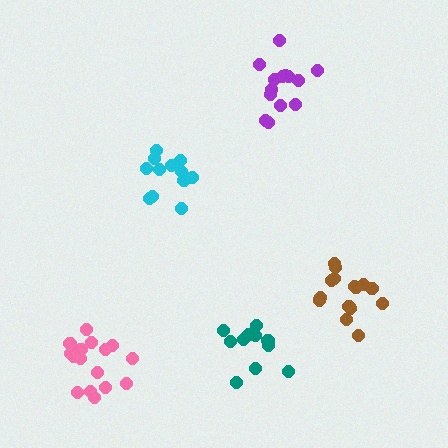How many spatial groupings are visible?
There are 5 spatial groupings.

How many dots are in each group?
Group 1: 11 dots, Group 2: 13 dots, Group 3: 14 dots, Group 4: 15 dots, Group 5: 16 dots (69 total).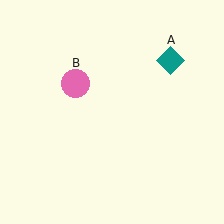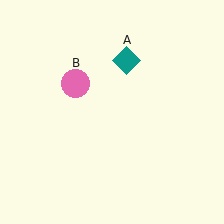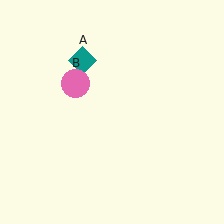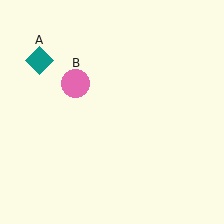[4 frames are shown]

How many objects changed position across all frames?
1 object changed position: teal diamond (object A).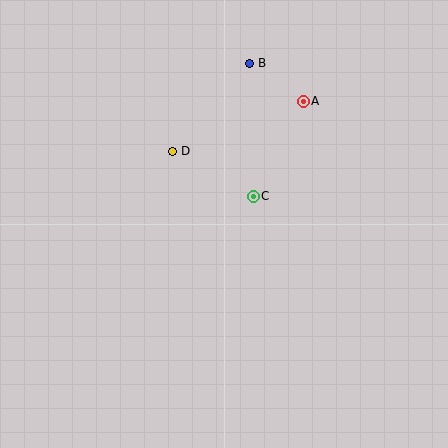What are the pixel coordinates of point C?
Point C is at (253, 196).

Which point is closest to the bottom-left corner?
Point D is closest to the bottom-left corner.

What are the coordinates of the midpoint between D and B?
The midpoint between D and B is at (211, 107).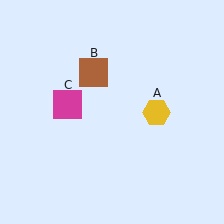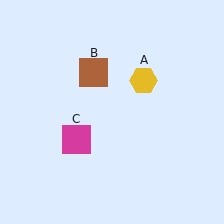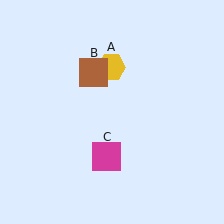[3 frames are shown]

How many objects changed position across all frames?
2 objects changed position: yellow hexagon (object A), magenta square (object C).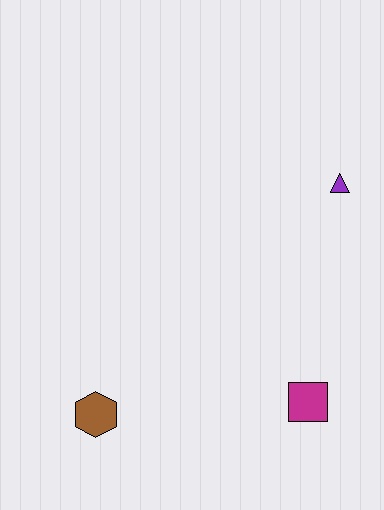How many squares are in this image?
There is 1 square.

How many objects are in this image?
There are 3 objects.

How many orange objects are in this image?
There are no orange objects.